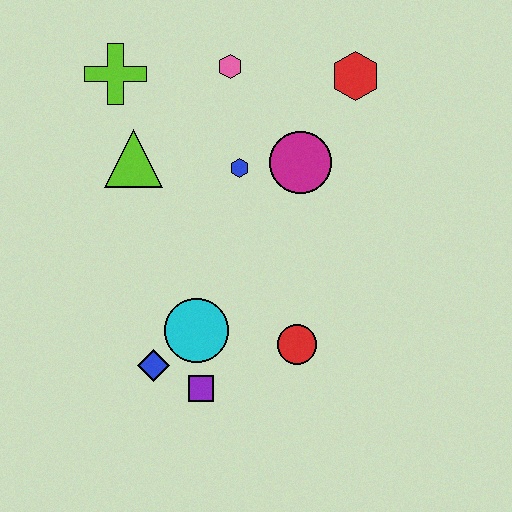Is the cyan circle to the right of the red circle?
No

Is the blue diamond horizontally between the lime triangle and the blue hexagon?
Yes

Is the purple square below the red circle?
Yes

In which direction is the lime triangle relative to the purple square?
The lime triangle is above the purple square.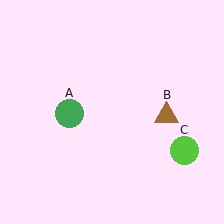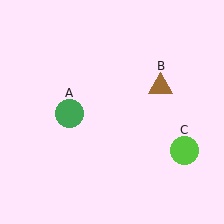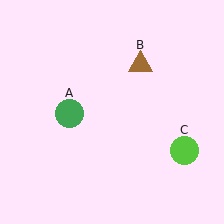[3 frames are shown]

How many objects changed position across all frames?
1 object changed position: brown triangle (object B).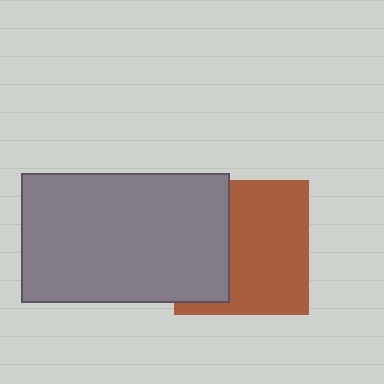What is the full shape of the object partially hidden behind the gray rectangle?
The partially hidden object is a brown square.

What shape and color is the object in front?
The object in front is a gray rectangle.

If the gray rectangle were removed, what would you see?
You would see the complete brown square.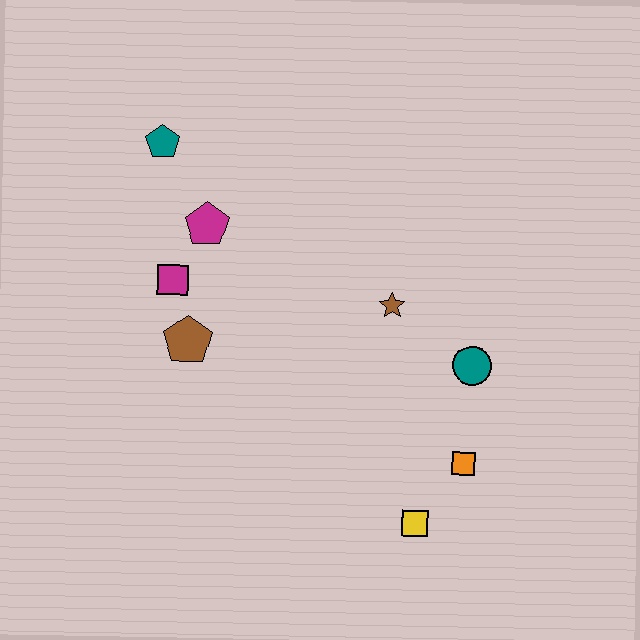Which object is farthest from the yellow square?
The teal pentagon is farthest from the yellow square.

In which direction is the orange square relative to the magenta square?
The orange square is to the right of the magenta square.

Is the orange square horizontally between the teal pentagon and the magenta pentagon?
No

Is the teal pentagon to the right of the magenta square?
No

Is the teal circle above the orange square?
Yes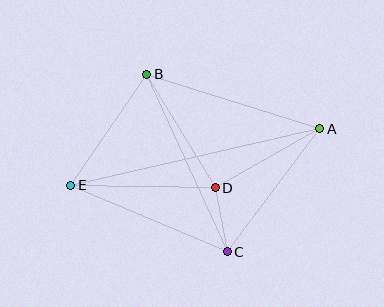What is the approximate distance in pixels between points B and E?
The distance between B and E is approximately 134 pixels.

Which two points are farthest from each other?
Points A and E are farthest from each other.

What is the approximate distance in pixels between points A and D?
The distance between A and D is approximately 120 pixels.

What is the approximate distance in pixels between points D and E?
The distance between D and E is approximately 144 pixels.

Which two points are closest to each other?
Points C and D are closest to each other.